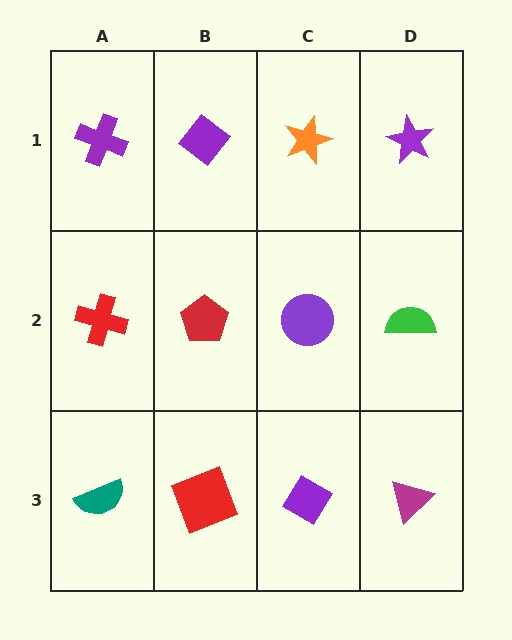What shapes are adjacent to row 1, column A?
A red cross (row 2, column A), a purple diamond (row 1, column B).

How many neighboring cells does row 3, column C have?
3.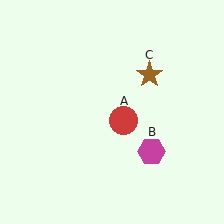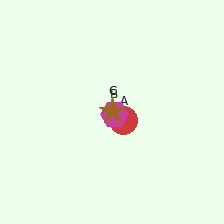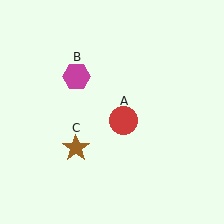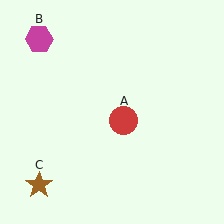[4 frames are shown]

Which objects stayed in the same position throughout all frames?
Red circle (object A) remained stationary.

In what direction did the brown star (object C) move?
The brown star (object C) moved down and to the left.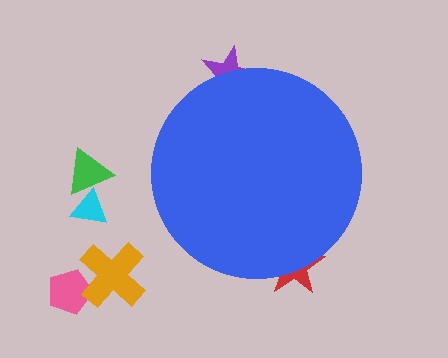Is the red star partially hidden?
Yes, the red star is partially hidden behind the blue circle.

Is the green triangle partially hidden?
No, the green triangle is fully visible.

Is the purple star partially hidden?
Yes, the purple star is partially hidden behind the blue circle.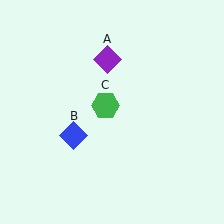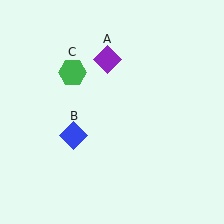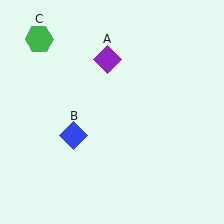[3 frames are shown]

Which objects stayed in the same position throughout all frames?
Purple diamond (object A) and blue diamond (object B) remained stationary.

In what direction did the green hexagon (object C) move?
The green hexagon (object C) moved up and to the left.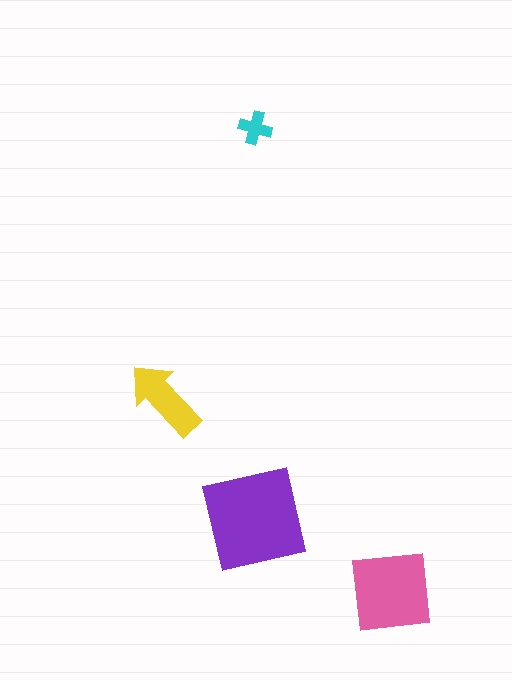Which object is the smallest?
The cyan cross.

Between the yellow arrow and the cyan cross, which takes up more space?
The yellow arrow.